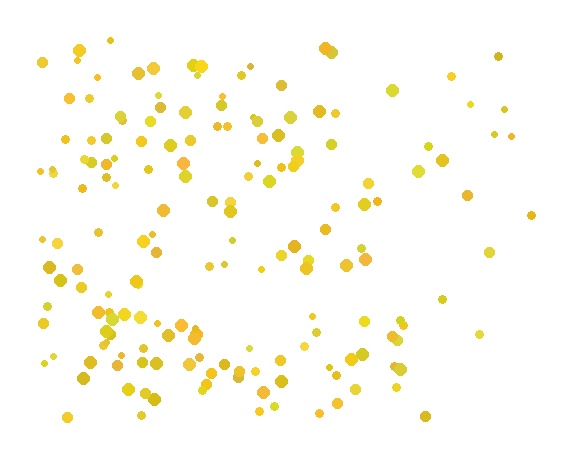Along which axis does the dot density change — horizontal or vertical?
Horizontal.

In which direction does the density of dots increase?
From right to left, with the left side densest.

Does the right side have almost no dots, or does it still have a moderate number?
Still a moderate number, just noticeably fewer than the left.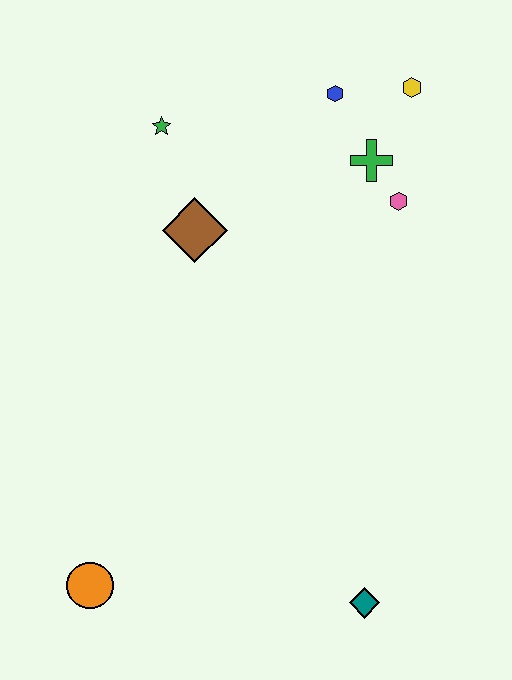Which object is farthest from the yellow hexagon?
The orange circle is farthest from the yellow hexagon.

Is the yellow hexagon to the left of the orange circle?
No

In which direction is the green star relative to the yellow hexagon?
The green star is to the left of the yellow hexagon.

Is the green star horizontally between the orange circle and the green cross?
Yes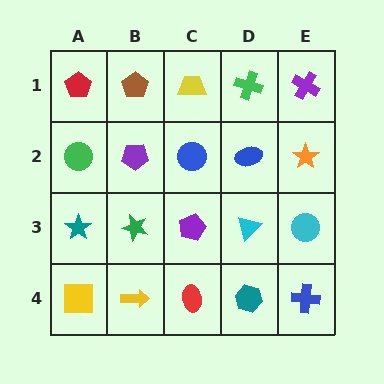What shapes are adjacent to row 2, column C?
A yellow trapezoid (row 1, column C), a purple pentagon (row 3, column C), a purple pentagon (row 2, column B), a blue ellipse (row 2, column D).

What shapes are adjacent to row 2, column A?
A red pentagon (row 1, column A), a teal star (row 3, column A), a purple pentagon (row 2, column B).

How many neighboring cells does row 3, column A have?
3.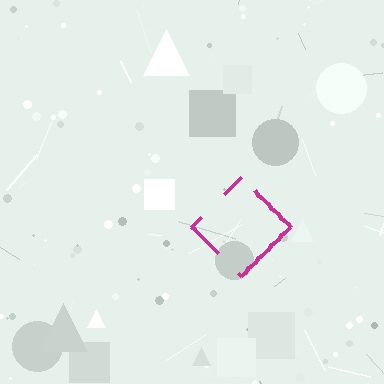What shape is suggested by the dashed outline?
The dashed outline suggests a diamond.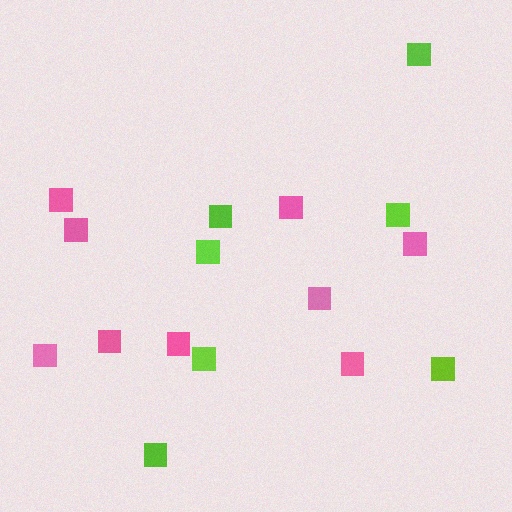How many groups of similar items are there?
There are 2 groups: one group of lime squares (7) and one group of pink squares (9).